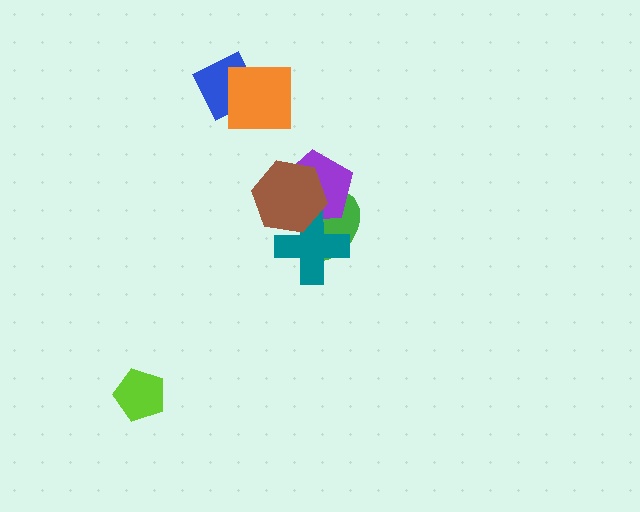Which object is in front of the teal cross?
The brown hexagon is in front of the teal cross.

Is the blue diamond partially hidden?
Yes, it is partially covered by another shape.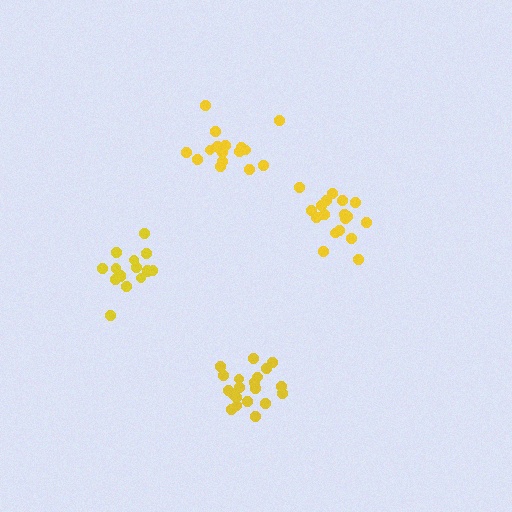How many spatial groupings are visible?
There are 4 spatial groupings.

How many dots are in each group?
Group 1: 18 dots, Group 2: 20 dots, Group 3: 18 dots, Group 4: 16 dots (72 total).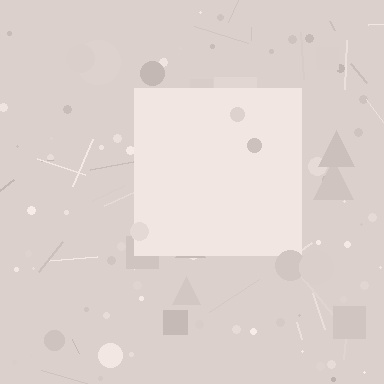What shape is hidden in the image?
A square is hidden in the image.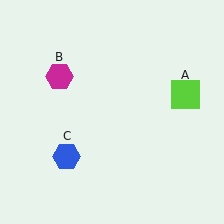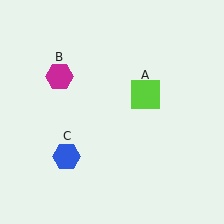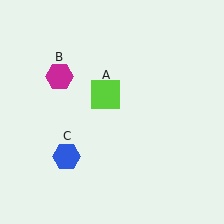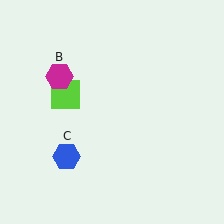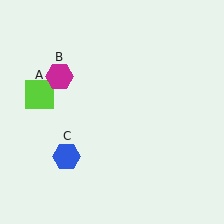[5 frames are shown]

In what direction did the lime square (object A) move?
The lime square (object A) moved left.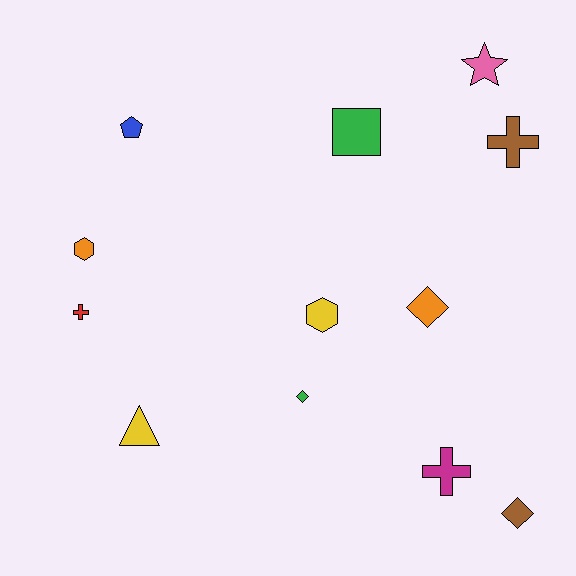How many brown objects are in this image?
There are 2 brown objects.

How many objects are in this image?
There are 12 objects.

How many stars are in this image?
There is 1 star.